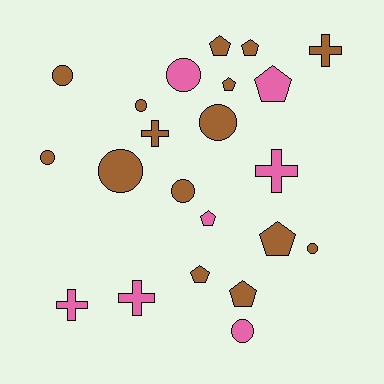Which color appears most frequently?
Brown, with 15 objects.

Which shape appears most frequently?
Circle, with 9 objects.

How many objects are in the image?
There are 22 objects.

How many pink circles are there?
There are 2 pink circles.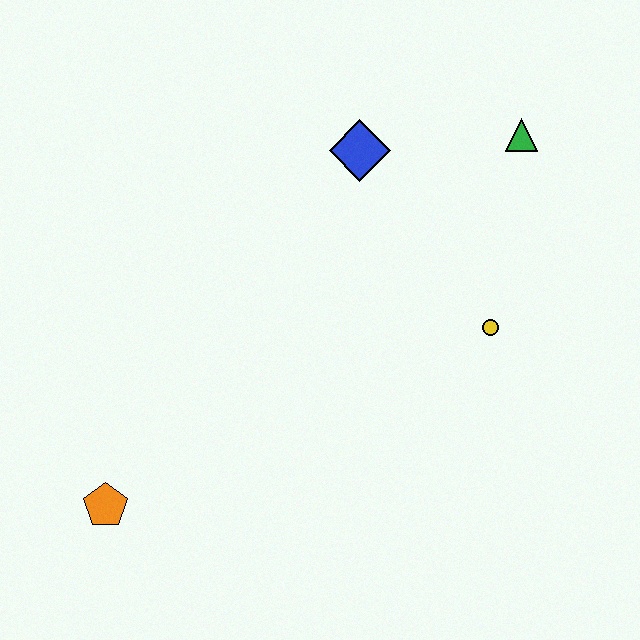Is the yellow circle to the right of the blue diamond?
Yes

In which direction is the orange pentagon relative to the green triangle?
The orange pentagon is to the left of the green triangle.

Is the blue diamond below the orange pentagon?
No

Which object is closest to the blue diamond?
The green triangle is closest to the blue diamond.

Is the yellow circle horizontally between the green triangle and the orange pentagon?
Yes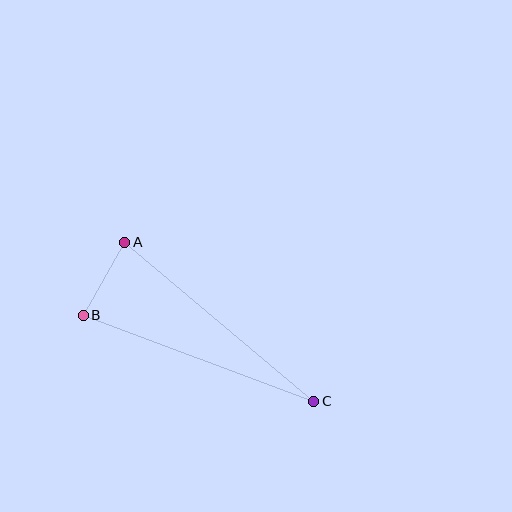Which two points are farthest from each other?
Points A and C are farthest from each other.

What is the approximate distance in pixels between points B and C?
The distance between B and C is approximately 246 pixels.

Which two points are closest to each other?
Points A and B are closest to each other.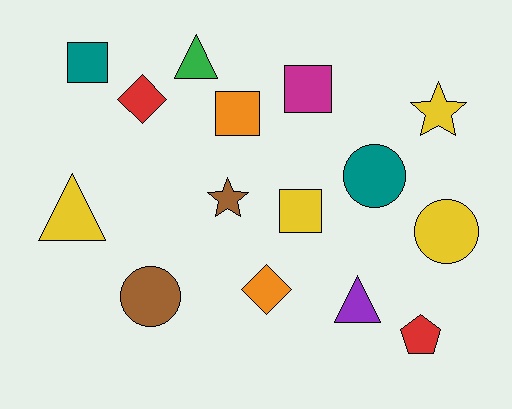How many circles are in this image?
There are 3 circles.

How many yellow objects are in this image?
There are 4 yellow objects.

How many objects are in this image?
There are 15 objects.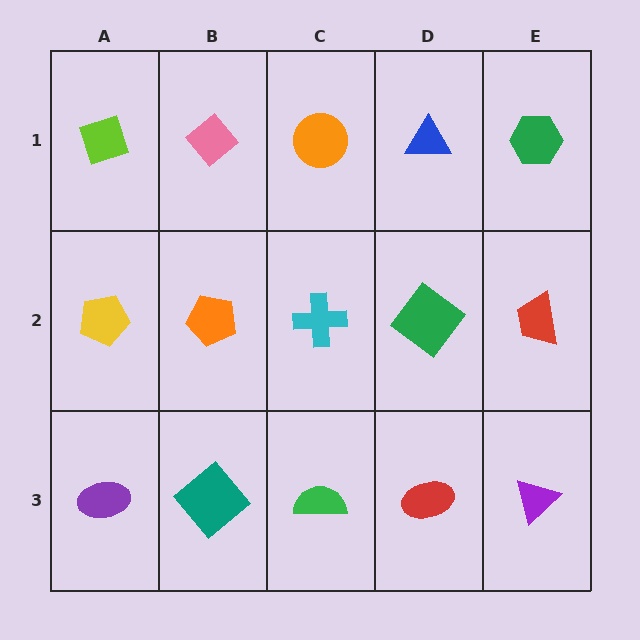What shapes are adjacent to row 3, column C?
A cyan cross (row 2, column C), a teal diamond (row 3, column B), a red ellipse (row 3, column D).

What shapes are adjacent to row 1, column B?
An orange pentagon (row 2, column B), a lime diamond (row 1, column A), an orange circle (row 1, column C).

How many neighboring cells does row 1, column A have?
2.